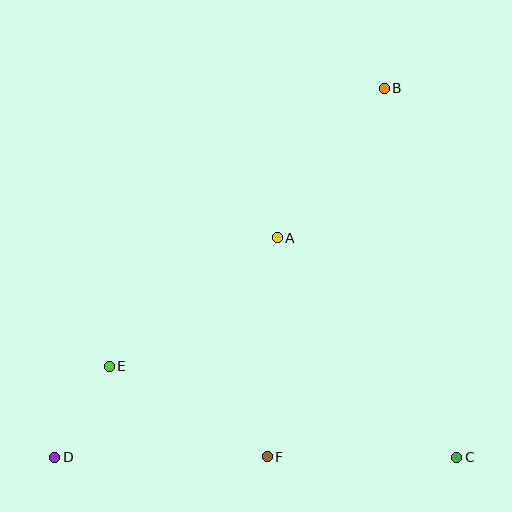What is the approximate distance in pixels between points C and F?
The distance between C and F is approximately 189 pixels.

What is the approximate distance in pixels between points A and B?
The distance between A and B is approximately 184 pixels.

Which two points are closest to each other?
Points D and E are closest to each other.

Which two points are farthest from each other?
Points B and D are farthest from each other.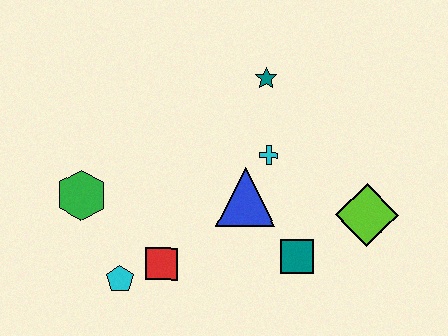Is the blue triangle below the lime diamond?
No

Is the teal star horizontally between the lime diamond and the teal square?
No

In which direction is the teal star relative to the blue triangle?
The teal star is above the blue triangle.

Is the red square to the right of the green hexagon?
Yes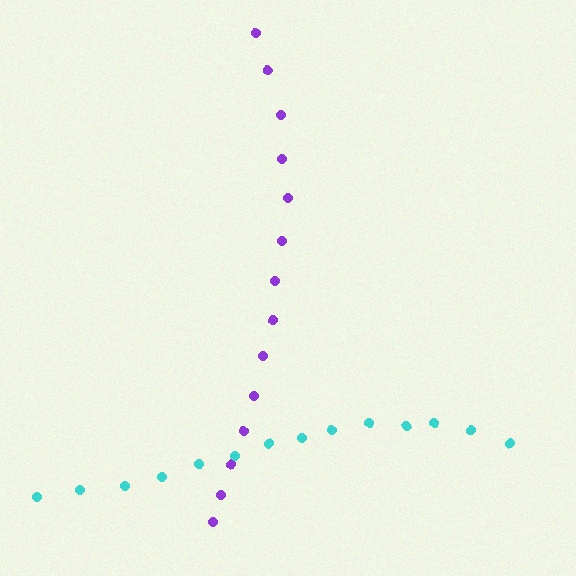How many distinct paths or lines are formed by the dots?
There are 2 distinct paths.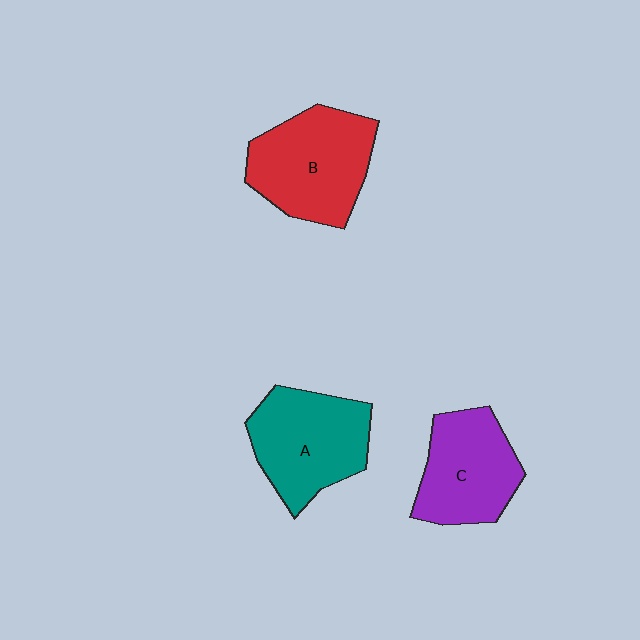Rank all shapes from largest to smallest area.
From largest to smallest: B (red), A (teal), C (purple).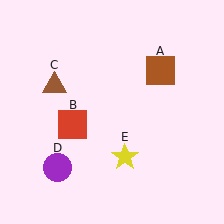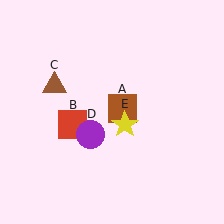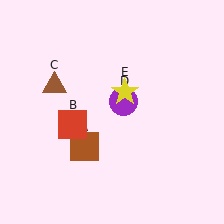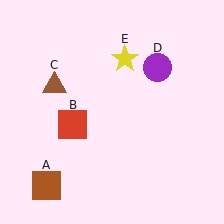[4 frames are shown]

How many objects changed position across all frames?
3 objects changed position: brown square (object A), purple circle (object D), yellow star (object E).